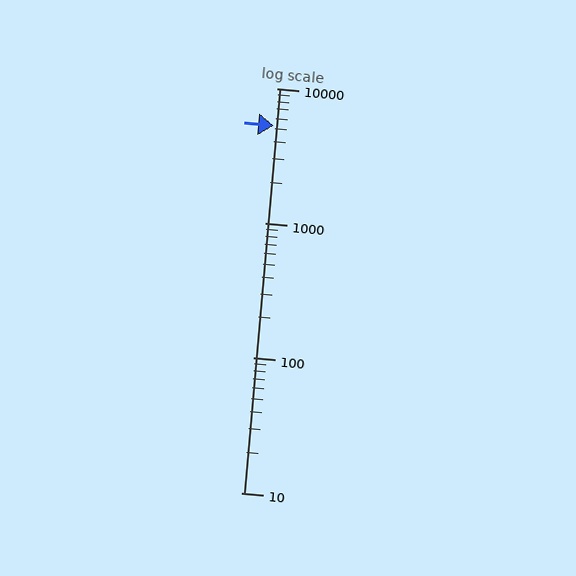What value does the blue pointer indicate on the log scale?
The pointer indicates approximately 5300.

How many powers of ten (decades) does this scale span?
The scale spans 3 decades, from 10 to 10000.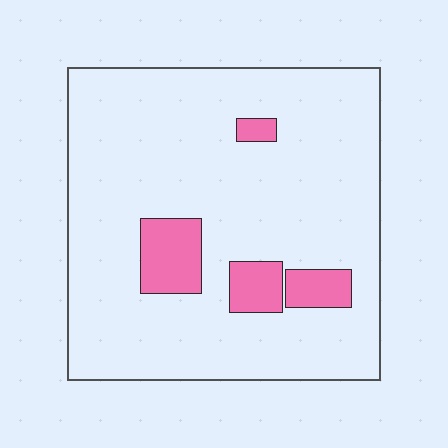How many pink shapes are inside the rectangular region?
4.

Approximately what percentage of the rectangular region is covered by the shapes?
Approximately 10%.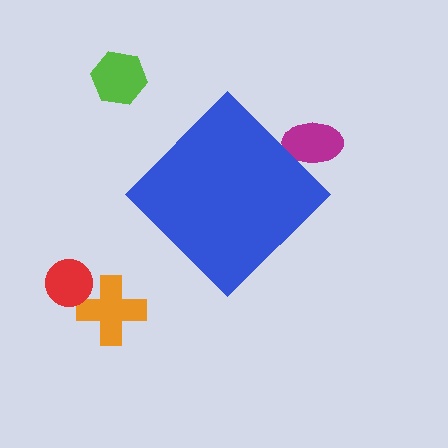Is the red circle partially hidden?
No, the red circle is fully visible.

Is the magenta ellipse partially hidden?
Yes, the magenta ellipse is partially hidden behind the blue diamond.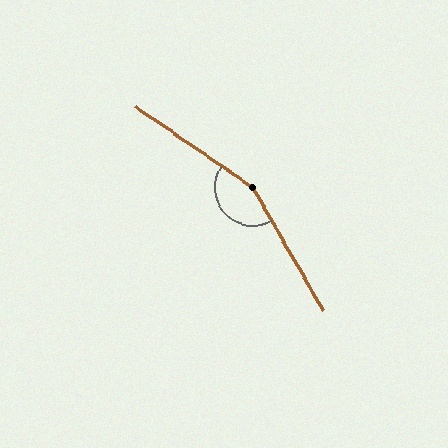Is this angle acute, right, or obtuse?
It is obtuse.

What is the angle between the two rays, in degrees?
Approximately 154 degrees.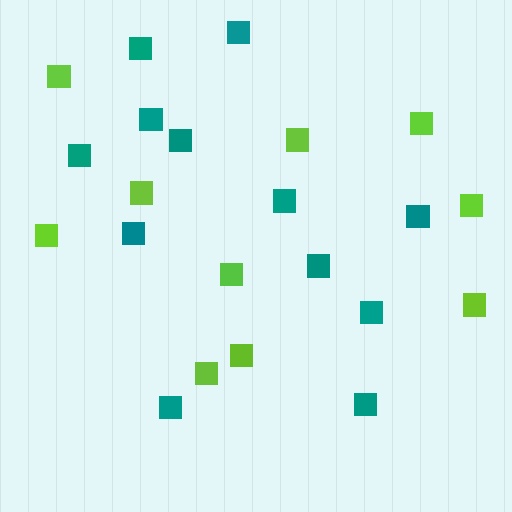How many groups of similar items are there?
There are 2 groups: one group of teal squares (12) and one group of lime squares (10).